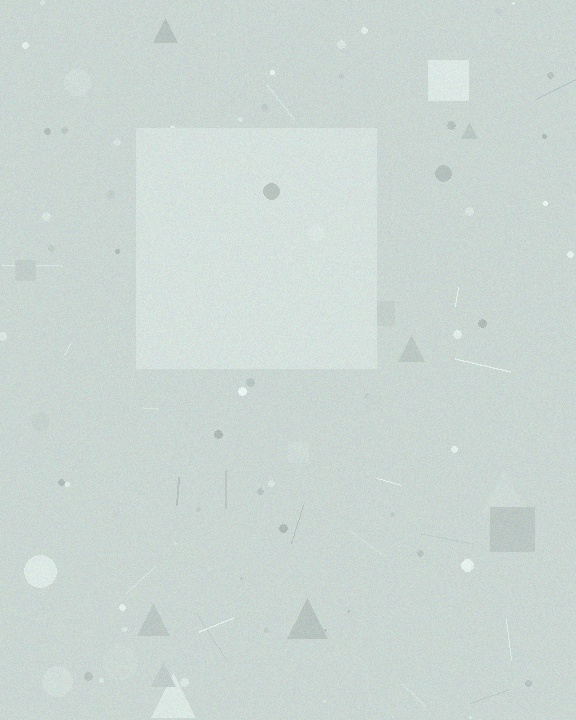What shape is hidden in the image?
A square is hidden in the image.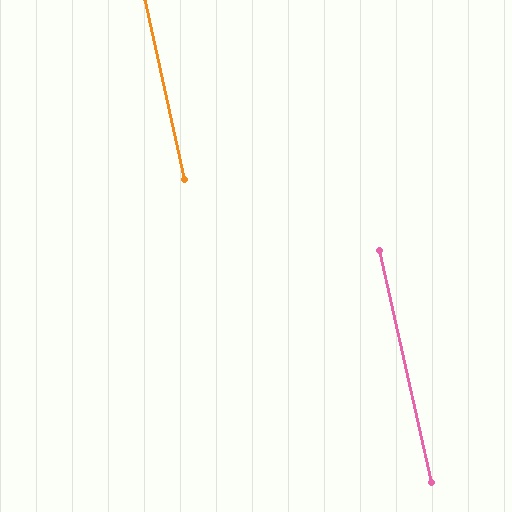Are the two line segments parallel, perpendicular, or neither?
Parallel — their directions differ by only 0.2°.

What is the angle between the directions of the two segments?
Approximately 0 degrees.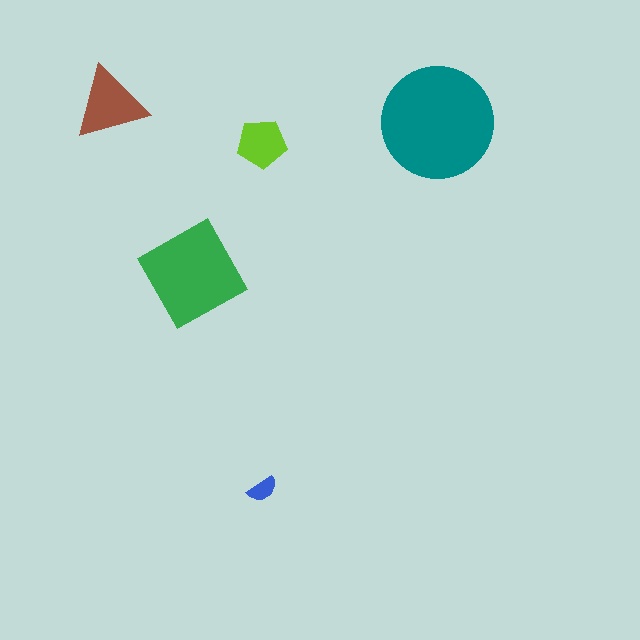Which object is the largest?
The teal circle.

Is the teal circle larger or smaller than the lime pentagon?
Larger.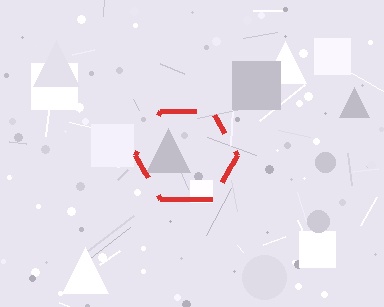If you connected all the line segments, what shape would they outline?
They would outline a hexagon.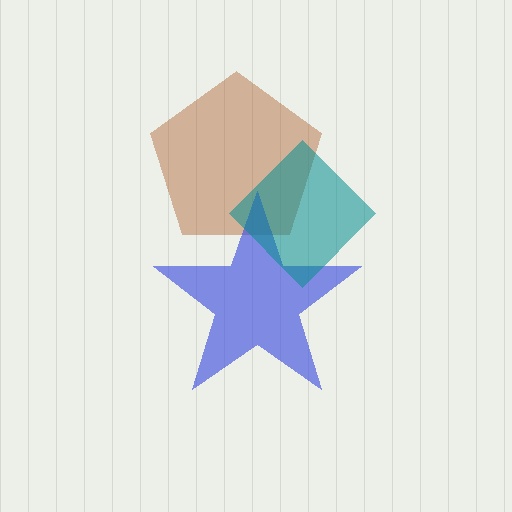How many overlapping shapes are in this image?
There are 3 overlapping shapes in the image.